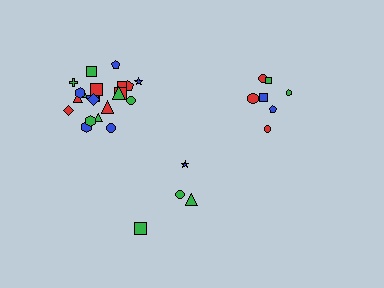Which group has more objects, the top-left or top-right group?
The top-left group.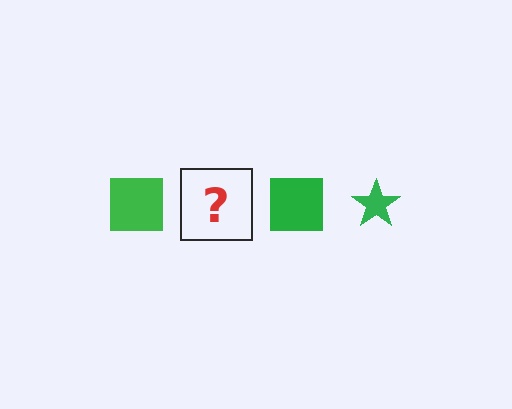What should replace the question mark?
The question mark should be replaced with a green star.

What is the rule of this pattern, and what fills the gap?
The rule is that the pattern cycles through square, star shapes in green. The gap should be filled with a green star.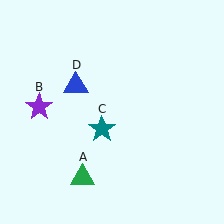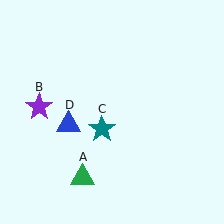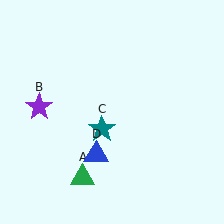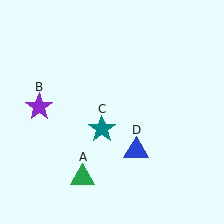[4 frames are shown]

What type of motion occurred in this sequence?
The blue triangle (object D) rotated counterclockwise around the center of the scene.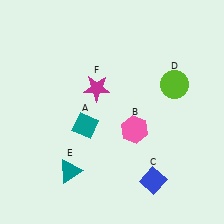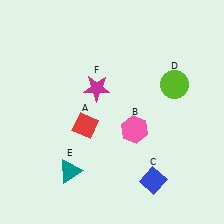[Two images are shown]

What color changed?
The diamond (A) changed from teal in Image 1 to red in Image 2.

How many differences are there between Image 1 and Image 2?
There is 1 difference between the two images.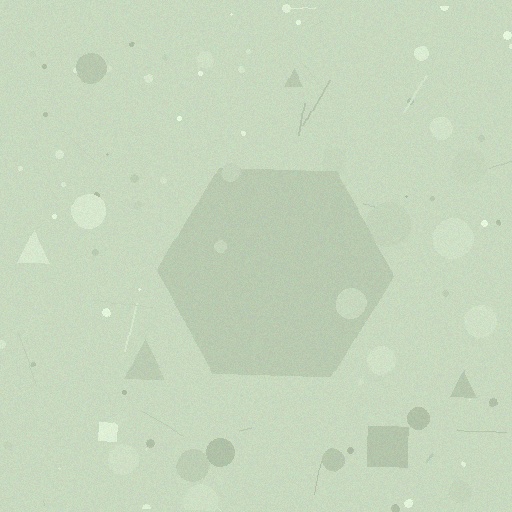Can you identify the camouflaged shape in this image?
The camouflaged shape is a hexagon.